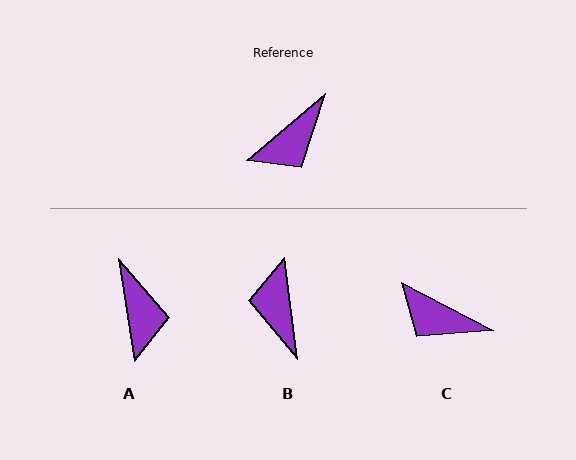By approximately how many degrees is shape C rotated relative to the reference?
Approximately 68 degrees clockwise.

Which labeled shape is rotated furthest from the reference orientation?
B, about 123 degrees away.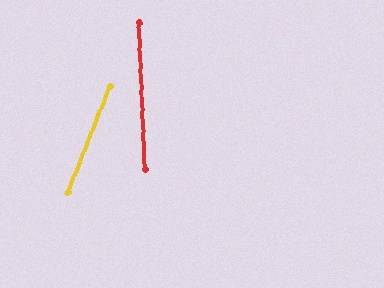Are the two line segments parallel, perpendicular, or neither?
Neither parallel nor perpendicular — they differ by about 24°.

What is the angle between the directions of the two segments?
Approximately 24 degrees.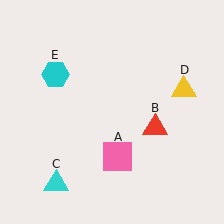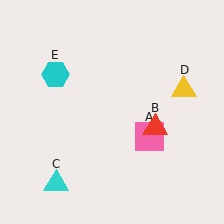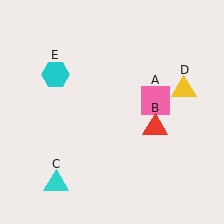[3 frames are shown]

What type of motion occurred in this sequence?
The pink square (object A) rotated counterclockwise around the center of the scene.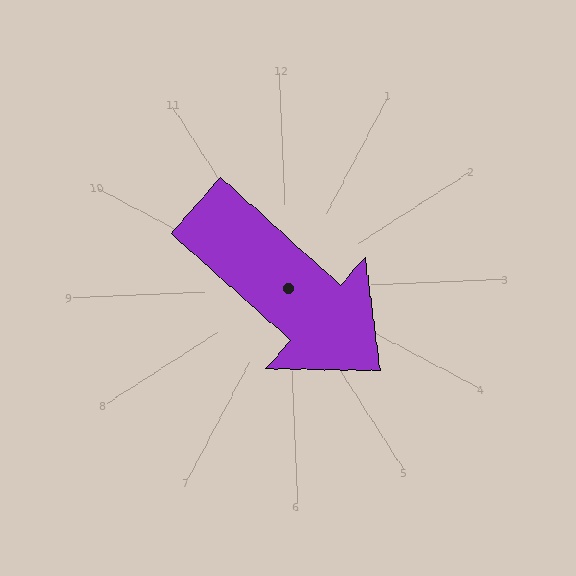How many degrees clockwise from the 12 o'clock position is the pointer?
Approximately 134 degrees.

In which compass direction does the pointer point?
Southeast.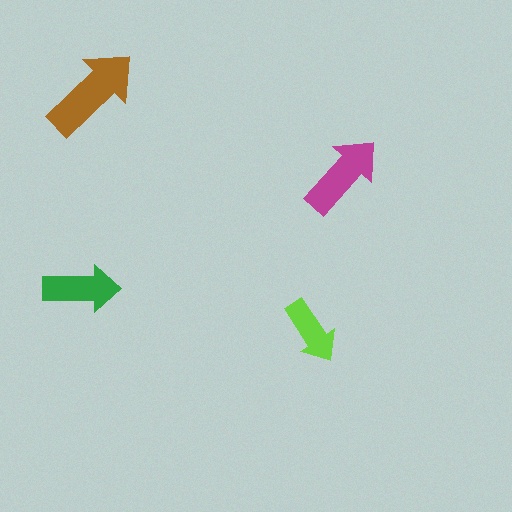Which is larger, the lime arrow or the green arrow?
The green one.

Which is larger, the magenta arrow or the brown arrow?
The brown one.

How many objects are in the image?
There are 4 objects in the image.